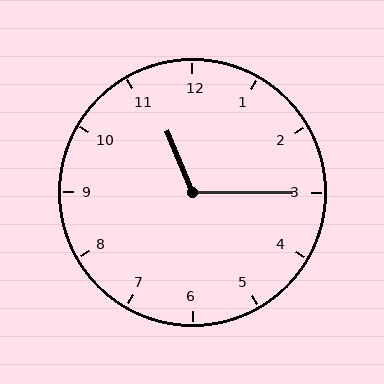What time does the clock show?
11:15.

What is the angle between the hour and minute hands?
Approximately 112 degrees.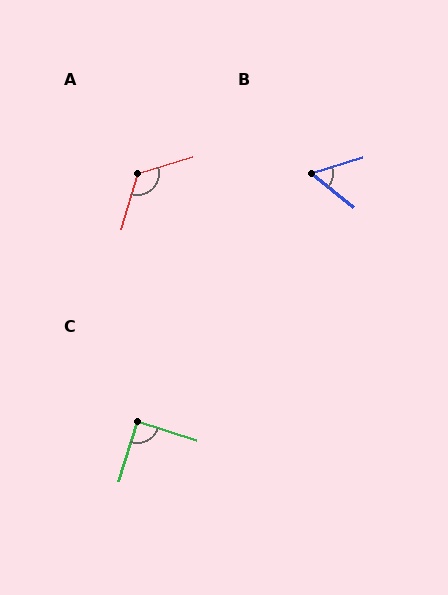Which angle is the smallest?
B, at approximately 56 degrees.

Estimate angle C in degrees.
Approximately 89 degrees.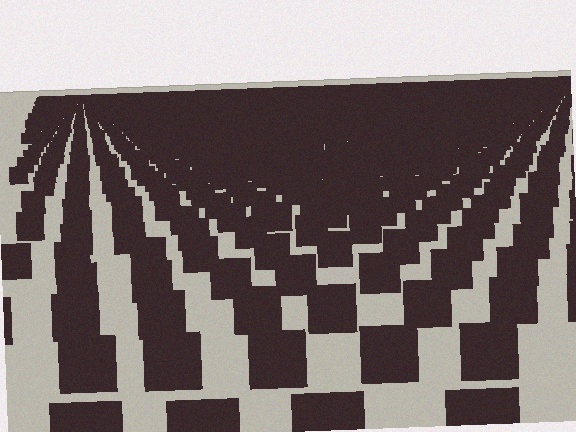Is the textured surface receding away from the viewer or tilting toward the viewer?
The surface is receding away from the viewer. Texture elements get smaller and denser toward the top.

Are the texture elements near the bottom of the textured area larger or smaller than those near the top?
Larger. Near the bottom, elements are closer to the viewer and appear at a bigger on-screen size.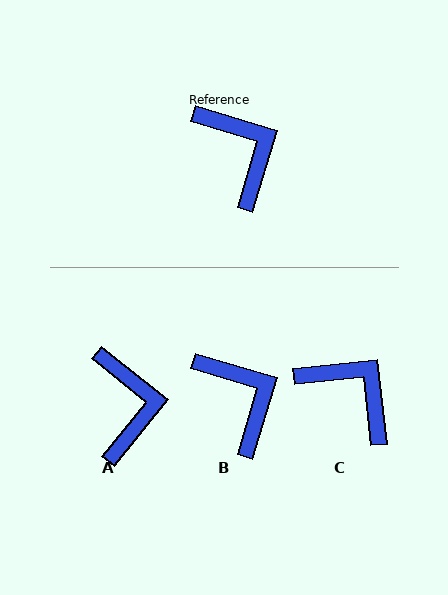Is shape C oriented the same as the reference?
No, it is off by about 23 degrees.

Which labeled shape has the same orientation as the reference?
B.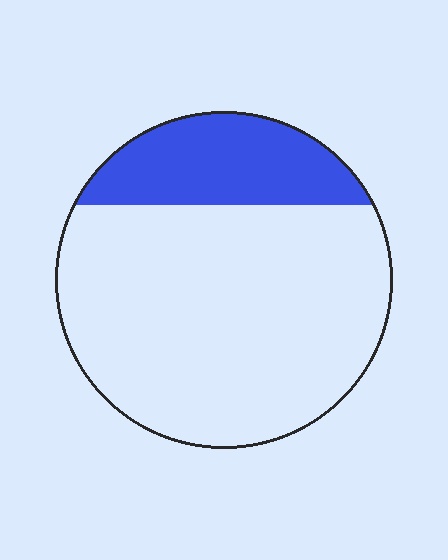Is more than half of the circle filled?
No.